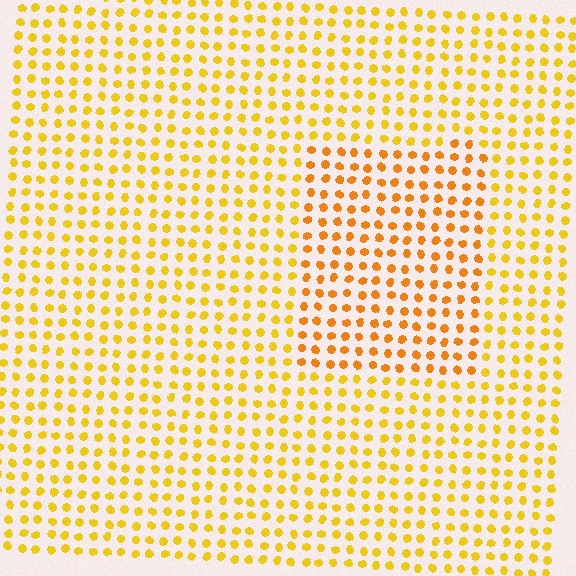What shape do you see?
I see a rectangle.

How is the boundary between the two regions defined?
The boundary is defined purely by a slight shift in hue (about 21 degrees). Spacing, size, and orientation are identical on both sides.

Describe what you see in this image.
The image is filled with small yellow elements in a uniform arrangement. A rectangle-shaped region is visible where the elements are tinted to a slightly different hue, forming a subtle color boundary.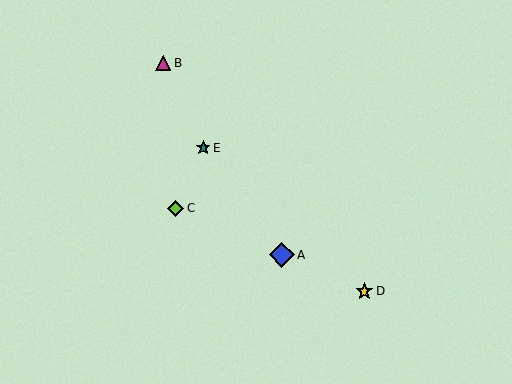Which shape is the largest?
The blue diamond (labeled A) is the largest.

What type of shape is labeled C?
Shape C is a lime diamond.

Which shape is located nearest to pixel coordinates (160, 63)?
The magenta triangle (labeled B) at (163, 63) is nearest to that location.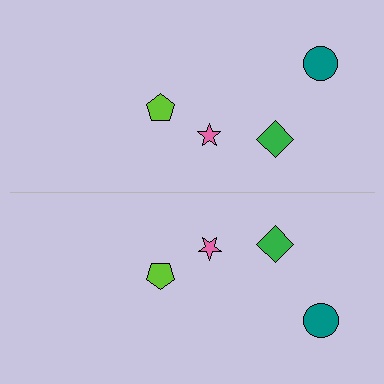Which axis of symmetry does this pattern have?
The pattern has a horizontal axis of symmetry running through the center of the image.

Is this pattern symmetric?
Yes, this pattern has bilateral (reflection) symmetry.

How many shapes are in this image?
There are 8 shapes in this image.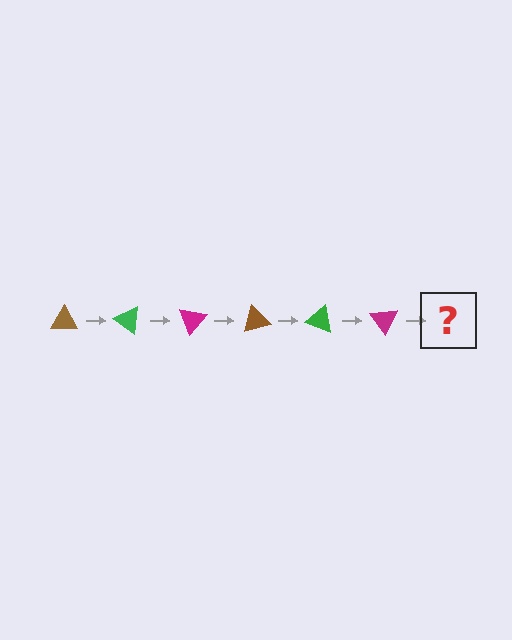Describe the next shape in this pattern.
It should be a brown triangle, rotated 210 degrees from the start.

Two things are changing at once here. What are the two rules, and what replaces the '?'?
The two rules are that it rotates 35 degrees each step and the color cycles through brown, green, and magenta. The '?' should be a brown triangle, rotated 210 degrees from the start.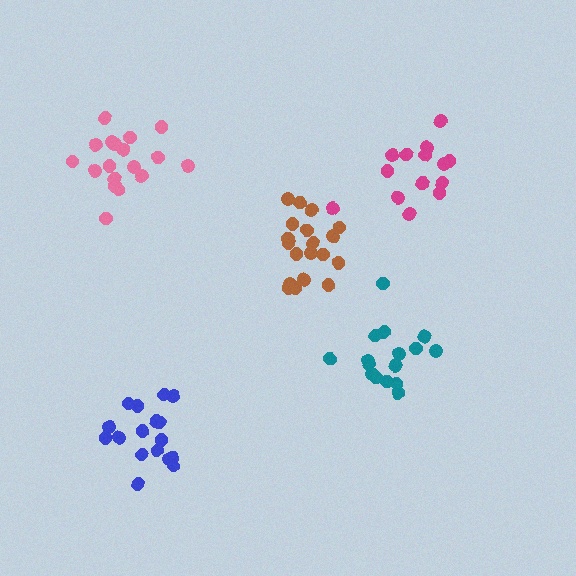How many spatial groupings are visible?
There are 5 spatial groupings.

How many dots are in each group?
Group 1: 16 dots, Group 2: 19 dots, Group 3: 17 dots, Group 4: 15 dots, Group 5: 19 dots (86 total).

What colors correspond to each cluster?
The clusters are colored: teal, brown, blue, magenta, pink.